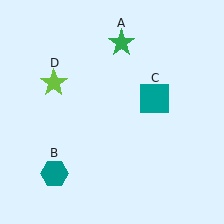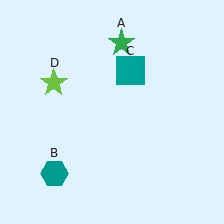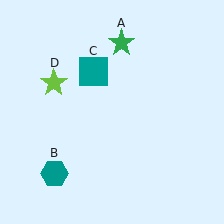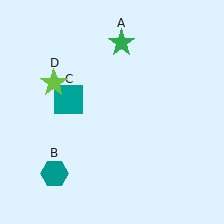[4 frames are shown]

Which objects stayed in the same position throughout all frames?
Green star (object A) and teal hexagon (object B) and lime star (object D) remained stationary.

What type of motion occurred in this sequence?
The teal square (object C) rotated counterclockwise around the center of the scene.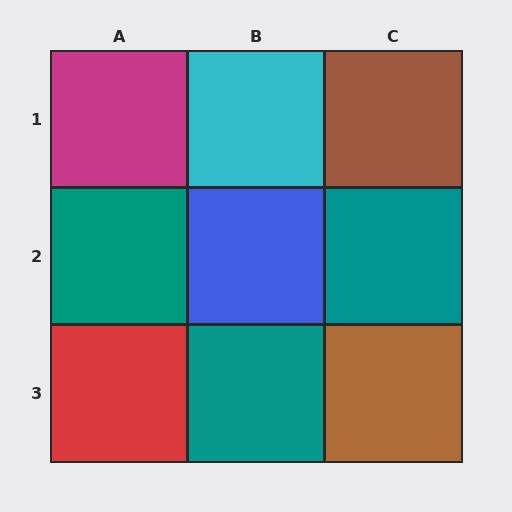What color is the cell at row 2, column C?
Teal.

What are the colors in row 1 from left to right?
Magenta, cyan, brown.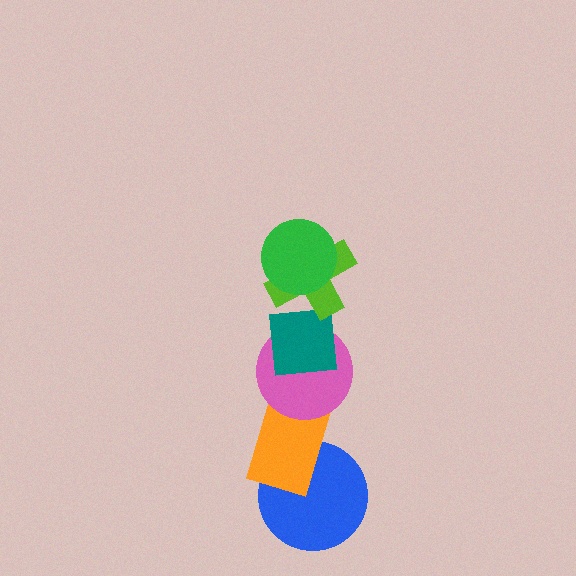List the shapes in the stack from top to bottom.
From top to bottom: the green circle, the lime cross, the teal square, the pink circle, the orange rectangle, the blue circle.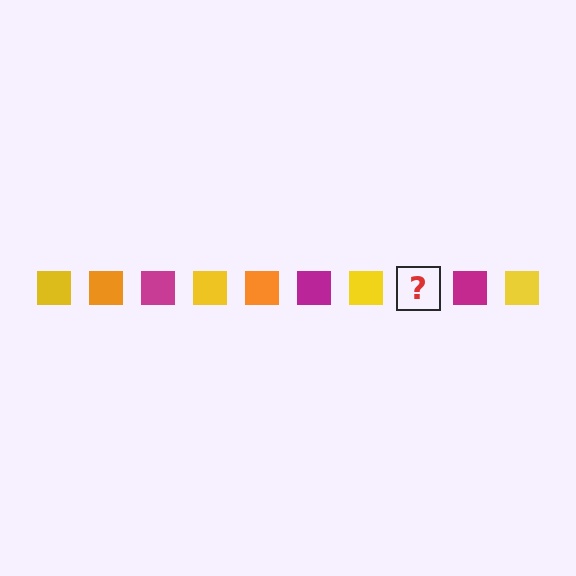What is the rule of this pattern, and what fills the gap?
The rule is that the pattern cycles through yellow, orange, magenta squares. The gap should be filled with an orange square.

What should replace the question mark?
The question mark should be replaced with an orange square.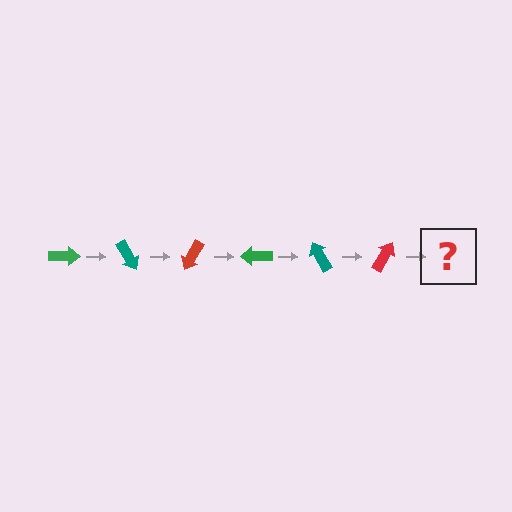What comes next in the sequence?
The next element should be a green arrow, rotated 360 degrees from the start.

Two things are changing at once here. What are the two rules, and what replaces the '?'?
The two rules are that it rotates 60 degrees each step and the color cycles through green, teal, and red. The '?' should be a green arrow, rotated 360 degrees from the start.